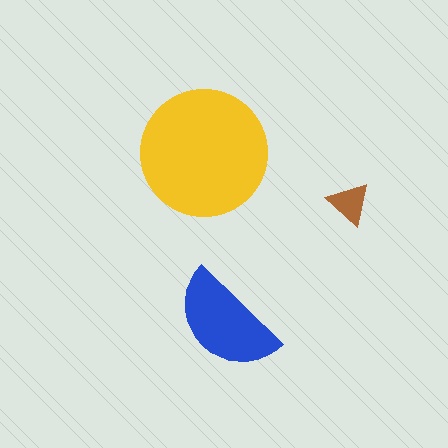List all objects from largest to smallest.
The yellow circle, the blue semicircle, the brown triangle.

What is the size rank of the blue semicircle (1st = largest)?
2nd.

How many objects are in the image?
There are 3 objects in the image.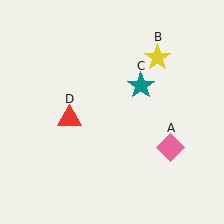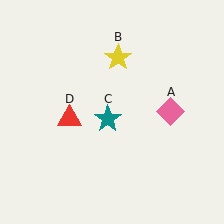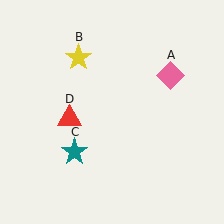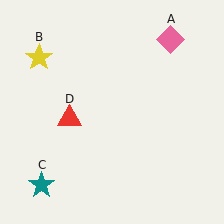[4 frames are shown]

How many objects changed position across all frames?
3 objects changed position: pink diamond (object A), yellow star (object B), teal star (object C).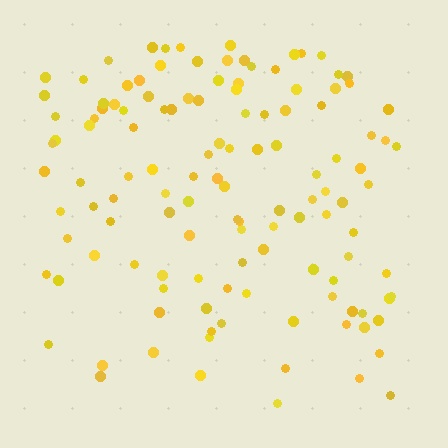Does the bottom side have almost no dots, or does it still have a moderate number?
Still a moderate number, just noticeably fewer than the top.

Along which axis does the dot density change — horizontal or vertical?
Vertical.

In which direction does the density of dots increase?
From bottom to top, with the top side densest.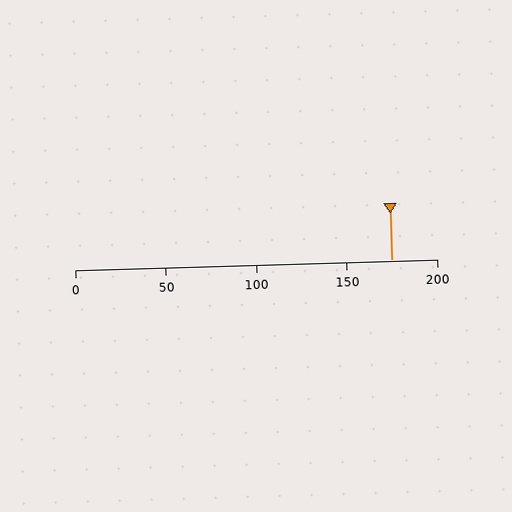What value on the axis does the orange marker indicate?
The marker indicates approximately 175.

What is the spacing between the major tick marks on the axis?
The major ticks are spaced 50 apart.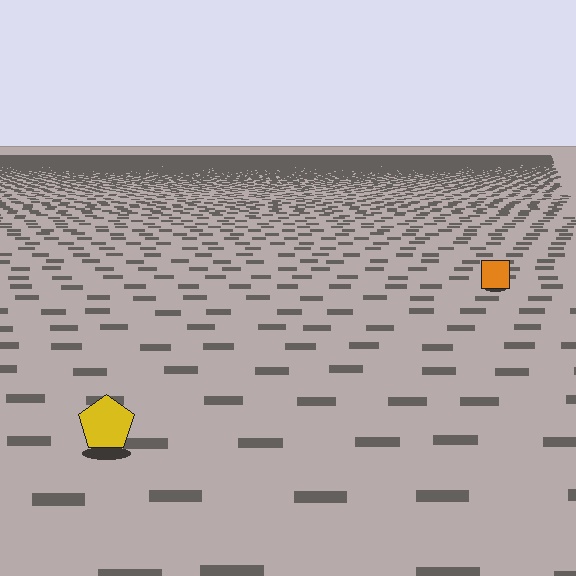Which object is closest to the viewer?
The yellow pentagon is closest. The texture marks near it are larger and more spread out.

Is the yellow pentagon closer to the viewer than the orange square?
Yes. The yellow pentagon is closer — you can tell from the texture gradient: the ground texture is coarser near it.